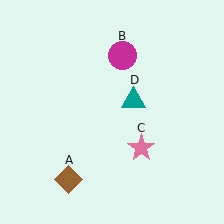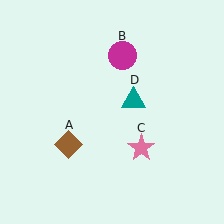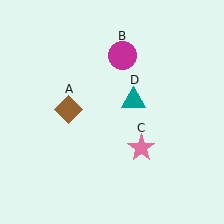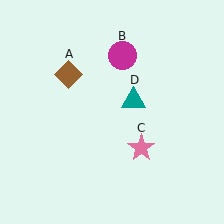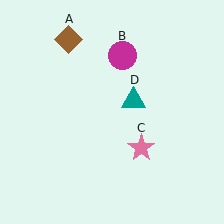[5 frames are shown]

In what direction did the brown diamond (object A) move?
The brown diamond (object A) moved up.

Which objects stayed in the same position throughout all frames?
Magenta circle (object B) and pink star (object C) and teal triangle (object D) remained stationary.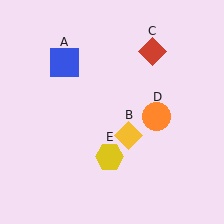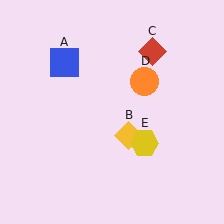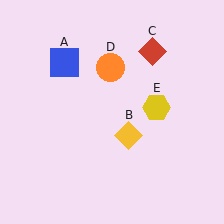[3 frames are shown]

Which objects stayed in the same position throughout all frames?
Blue square (object A) and yellow diamond (object B) and red diamond (object C) remained stationary.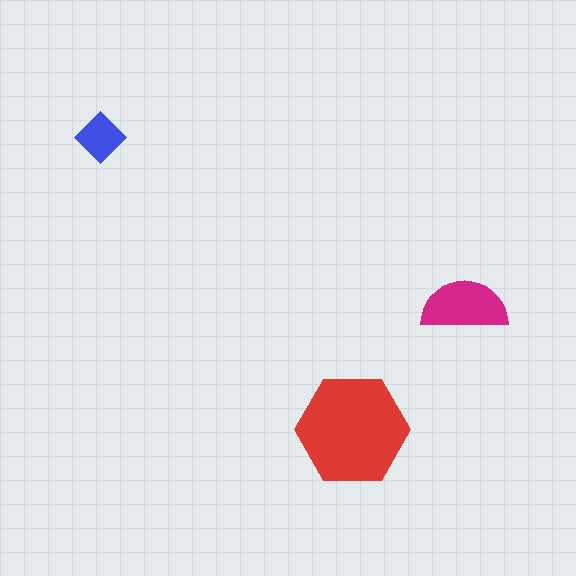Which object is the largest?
The red hexagon.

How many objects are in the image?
There are 3 objects in the image.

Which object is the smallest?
The blue diamond.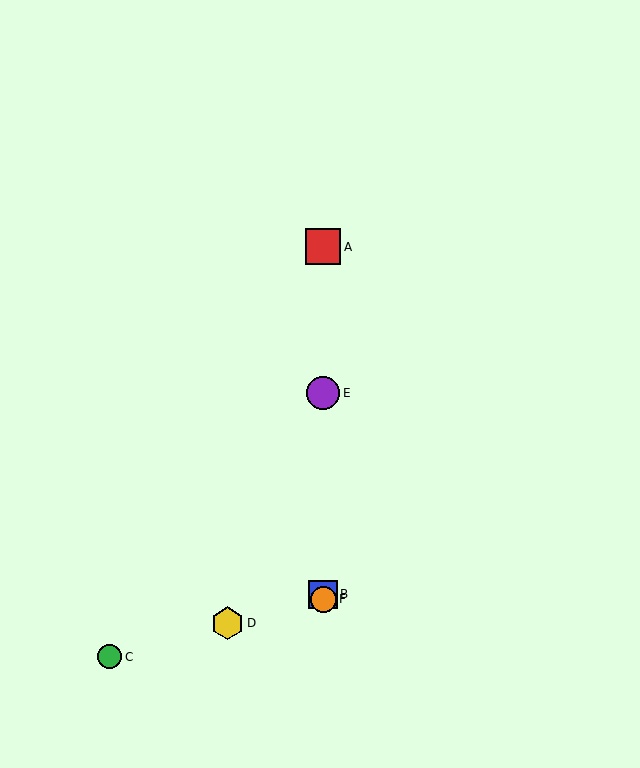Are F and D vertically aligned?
No, F is at x≈323 and D is at x≈227.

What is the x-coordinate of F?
Object F is at x≈323.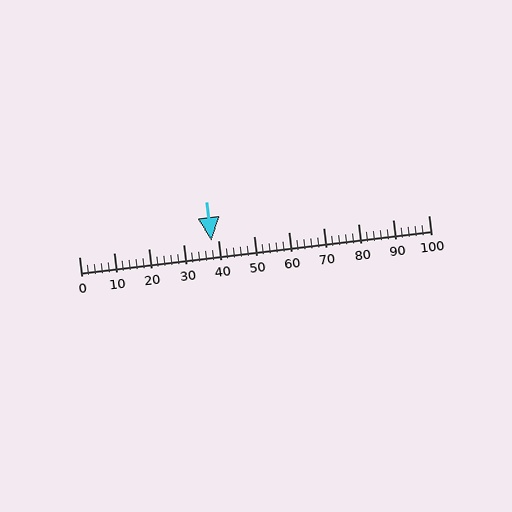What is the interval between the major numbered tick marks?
The major tick marks are spaced 10 units apart.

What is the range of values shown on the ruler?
The ruler shows values from 0 to 100.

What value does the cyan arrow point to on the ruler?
The cyan arrow points to approximately 38.